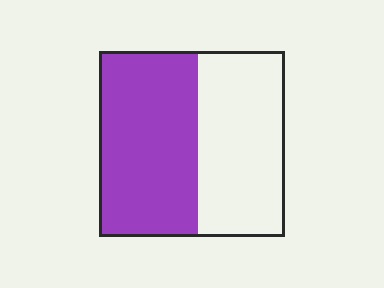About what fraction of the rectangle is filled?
About one half (1/2).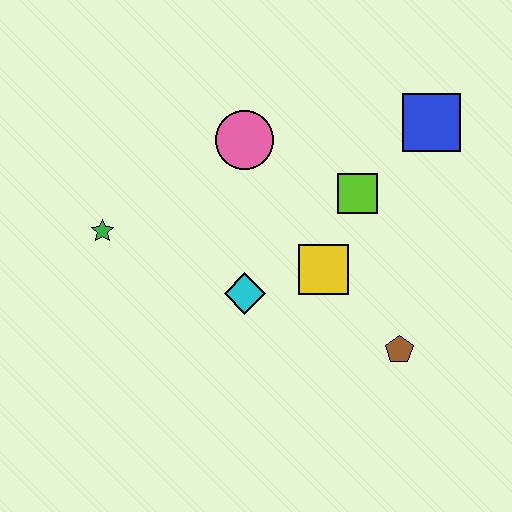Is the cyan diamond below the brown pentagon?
No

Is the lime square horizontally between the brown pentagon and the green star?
Yes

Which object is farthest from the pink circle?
The brown pentagon is farthest from the pink circle.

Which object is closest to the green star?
The cyan diamond is closest to the green star.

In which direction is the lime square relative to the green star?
The lime square is to the right of the green star.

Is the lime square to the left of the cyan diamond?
No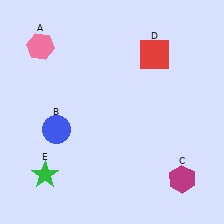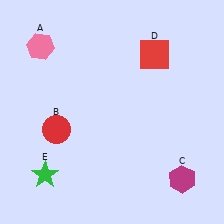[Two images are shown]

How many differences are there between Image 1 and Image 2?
There is 1 difference between the two images.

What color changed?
The circle (B) changed from blue in Image 1 to red in Image 2.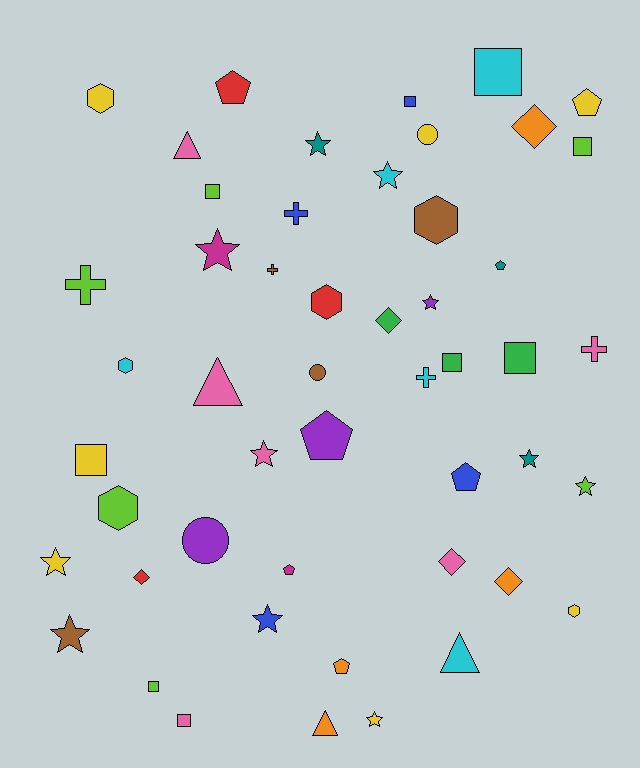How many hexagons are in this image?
There are 6 hexagons.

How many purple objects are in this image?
There are 3 purple objects.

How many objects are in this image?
There are 50 objects.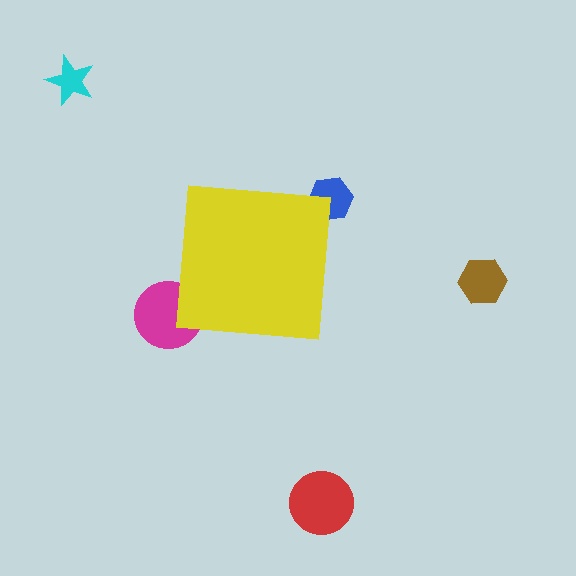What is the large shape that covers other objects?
A yellow square.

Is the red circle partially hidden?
No, the red circle is fully visible.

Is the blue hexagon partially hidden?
Yes, the blue hexagon is partially hidden behind the yellow square.